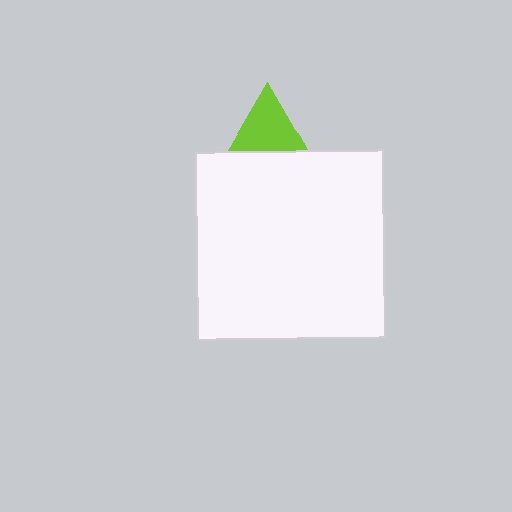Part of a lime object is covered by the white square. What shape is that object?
It is a triangle.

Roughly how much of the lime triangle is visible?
About half of it is visible (roughly 53%).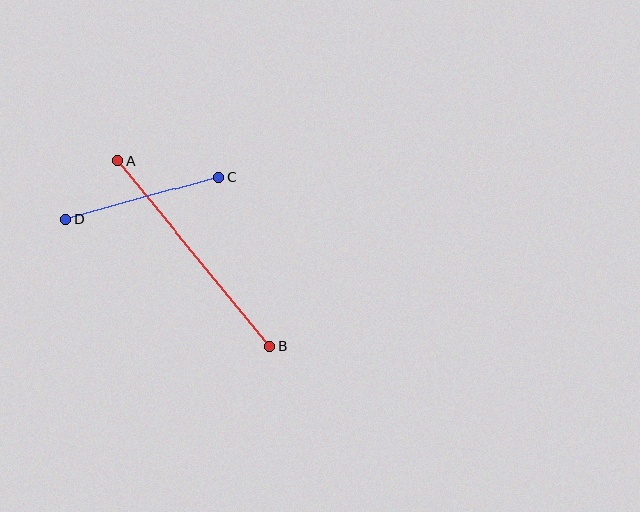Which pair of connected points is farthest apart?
Points A and B are farthest apart.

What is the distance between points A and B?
The distance is approximately 239 pixels.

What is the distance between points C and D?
The distance is approximately 159 pixels.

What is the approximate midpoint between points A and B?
The midpoint is at approximately (194, 253) pixels.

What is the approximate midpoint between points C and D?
The midpoint is at approximately (142, 198) pixels.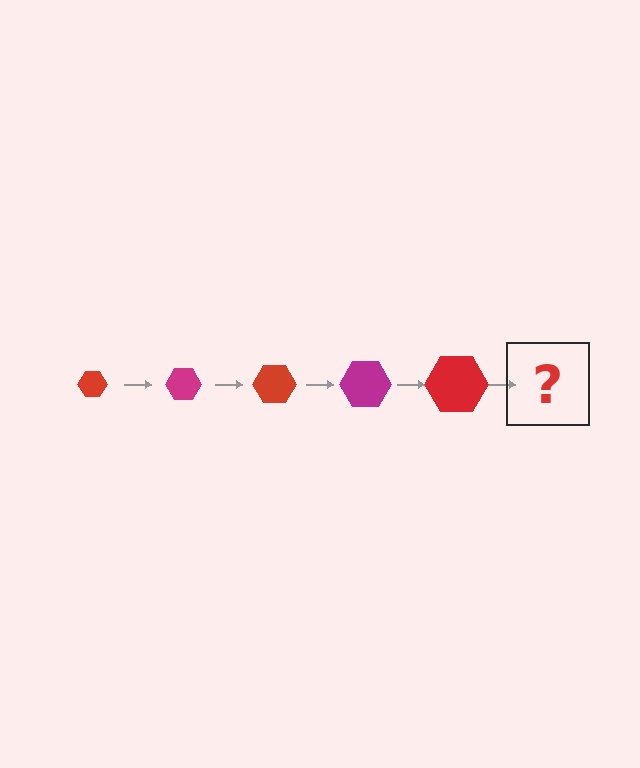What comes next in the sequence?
The next element should be a magenta hexagon, larger than the previous one.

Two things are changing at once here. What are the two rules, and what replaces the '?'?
The two rules are that the hexagon grows larger each step and the color cycles through red and magenta. The '?' should be a magenta hexagon, larger than the previous one.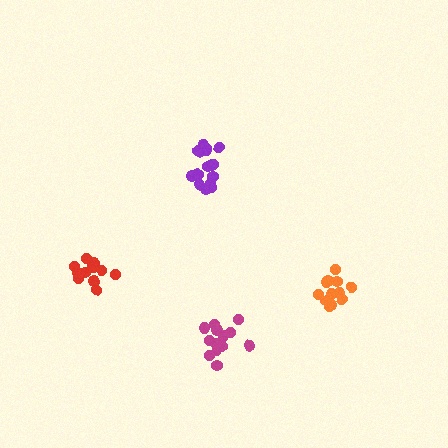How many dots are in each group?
Group 1: 12 dots, Group 2: 15 dots, Group 3: 12 dots, Group 4: 14 dots (53 total).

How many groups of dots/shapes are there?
There are 4 groups.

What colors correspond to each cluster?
The clusters are colored: red, purple, orange, magenta.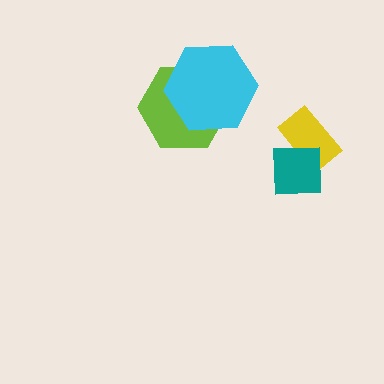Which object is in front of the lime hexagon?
The cyan hexagon is in front of the lime hexagon.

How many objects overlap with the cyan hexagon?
1 object overlaps with the cyan hexagon.